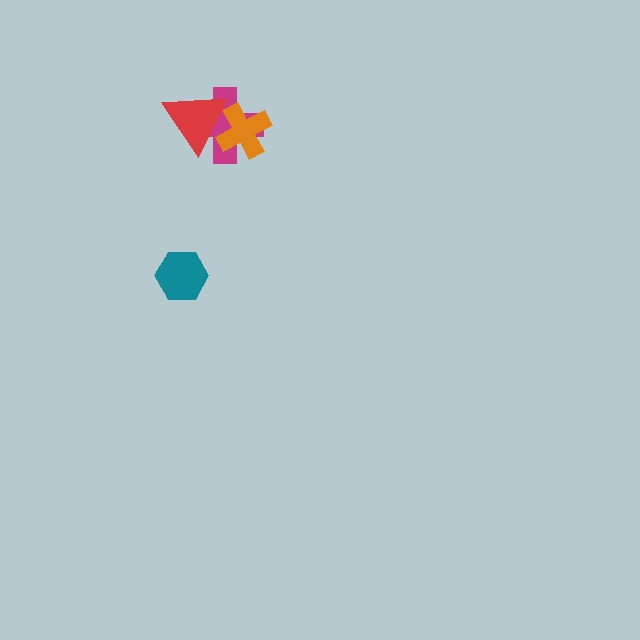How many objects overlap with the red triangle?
2 objects overlap with the red triangle.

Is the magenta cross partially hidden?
Yes, it is partially covered by another shape.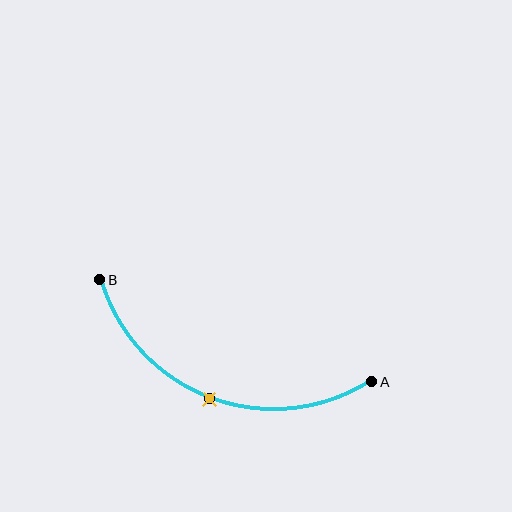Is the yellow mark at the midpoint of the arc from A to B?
Yes. The yellow mark lies on the arc at equal arc-length from both A and B — it is the arc midpoint.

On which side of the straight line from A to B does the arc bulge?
The arc bulges below the straight line connecting A and B.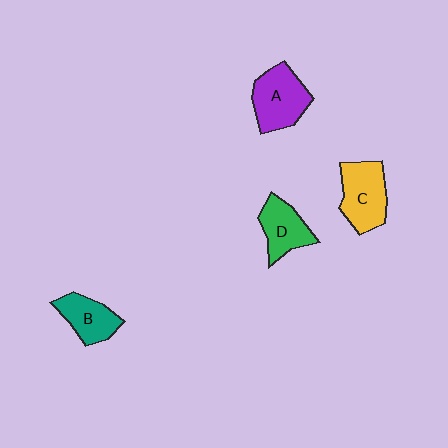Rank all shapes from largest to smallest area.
From largest to smallest: A (purple), C (yellow), D (green), B (teal).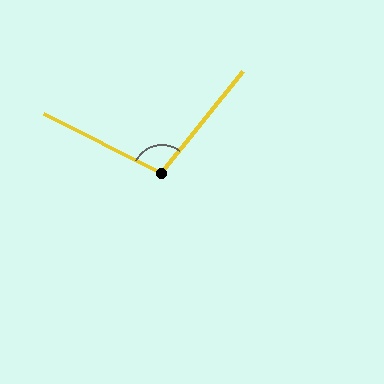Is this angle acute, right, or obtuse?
It is obtuse.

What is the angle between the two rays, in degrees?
Approximately 102 degrees.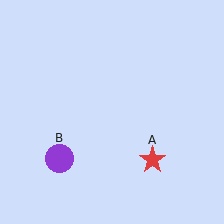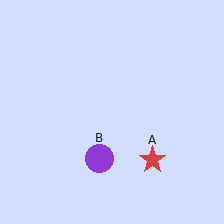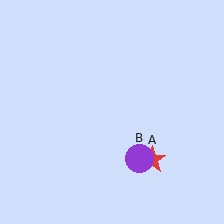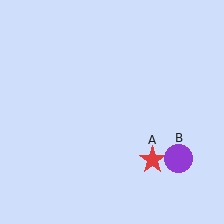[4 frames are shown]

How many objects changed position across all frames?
1 object changed position: purple circle (object B).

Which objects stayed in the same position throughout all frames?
Red star (object A) remained stationary.